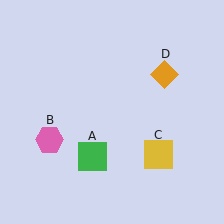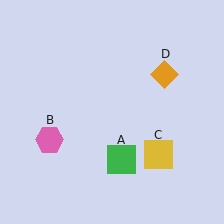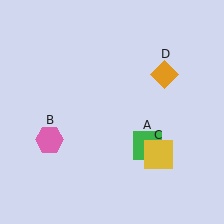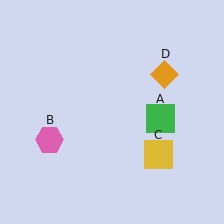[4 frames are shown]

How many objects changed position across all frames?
1 object changed position: green square (object A).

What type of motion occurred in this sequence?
The green square (object A) rotated counterclockwise around the center of the scene.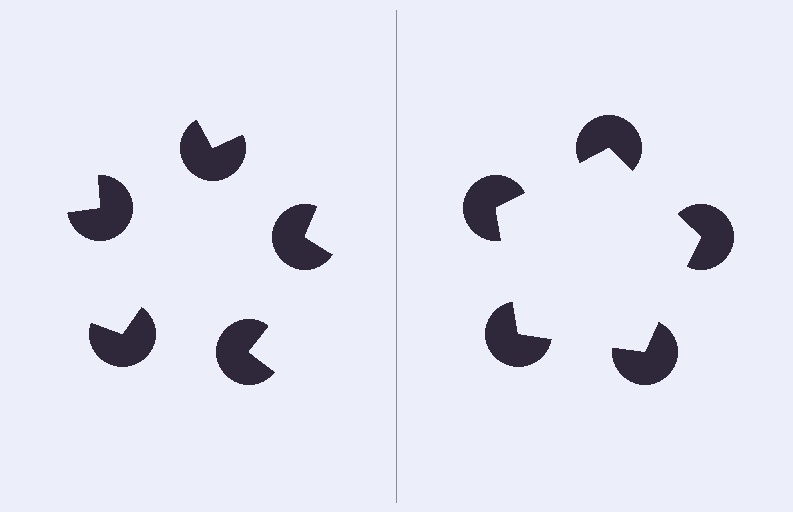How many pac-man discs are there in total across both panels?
10 — 5 on each side.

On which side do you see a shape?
An illusory pentagon appears on the right side. On the left side the wedge cuts are rotated, so no coherent shape forms.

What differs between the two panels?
The pac-man discs are positioned identically on both sides; only the wedge orientations differ. On the right they align to a pentagon; on the left they are misaligned.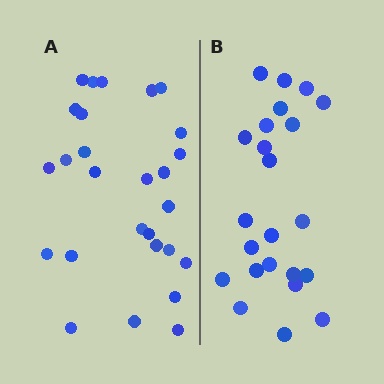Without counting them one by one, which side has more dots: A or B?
Region A (the left region) has more dots.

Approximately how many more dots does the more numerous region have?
Region A has about 4 more dots than region B.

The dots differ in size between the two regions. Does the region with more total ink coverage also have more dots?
No. Region B has more total ink coverage because its dots are larger, but region A actually contains more individual dots. Total area can be misleading — the number of items is what matters here.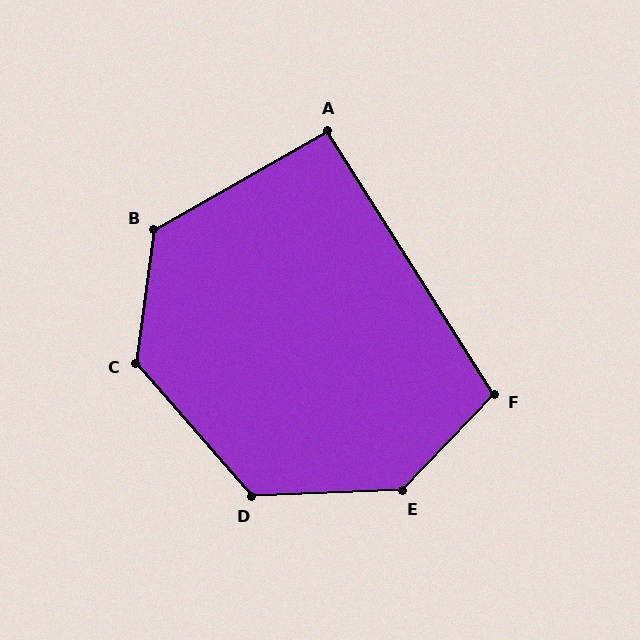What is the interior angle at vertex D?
Approximately 129 degrees (obtuse).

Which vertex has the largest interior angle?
E, at approximately 136 degrees.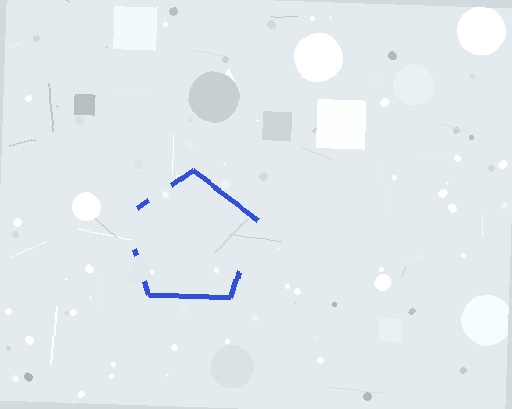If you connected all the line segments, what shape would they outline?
They would outline a pentagon.